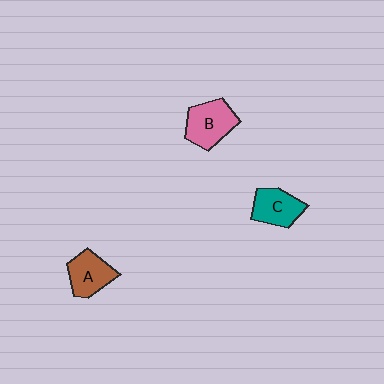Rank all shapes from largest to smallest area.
From largest to smallest: B (pink), A (brown), C (teal).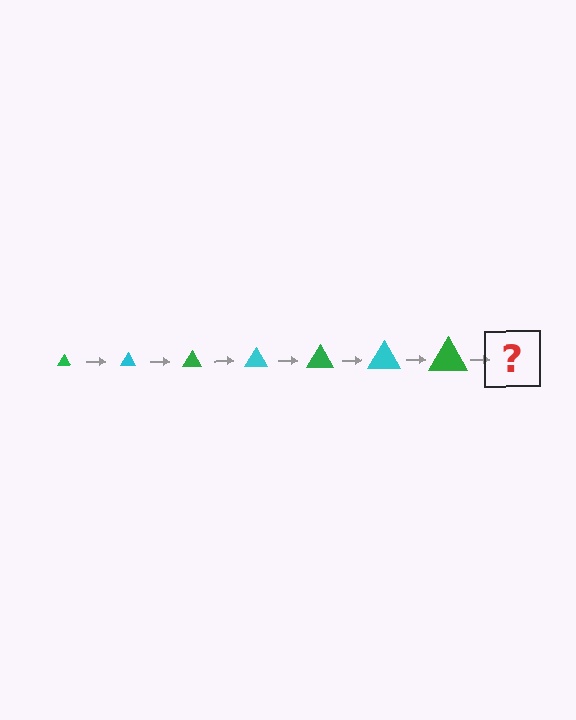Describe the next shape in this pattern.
It should be a cyan triangle, larger than the previous one.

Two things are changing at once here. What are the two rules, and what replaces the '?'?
The two rules are that the triangle grows larger each step and the color cycles through green and cyan. The '?' should be a cyan triangle, larger than the previous one.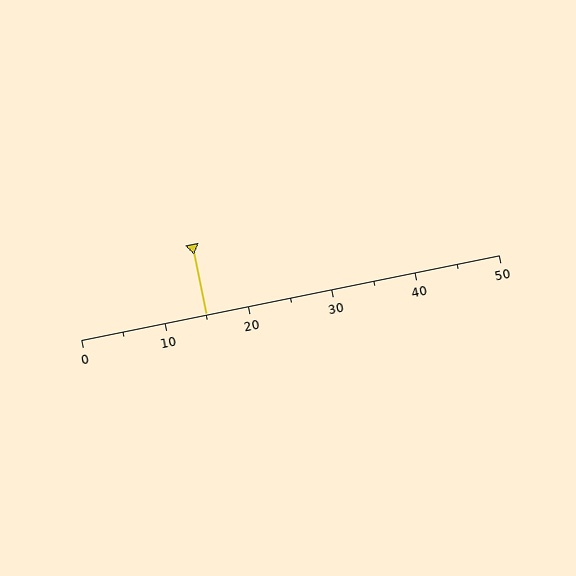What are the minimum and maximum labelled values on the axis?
The axis runs from 0 to 50.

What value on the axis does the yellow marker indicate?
The marker indicates approximately 15.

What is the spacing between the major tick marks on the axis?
The major ticks are spaced 10 apart.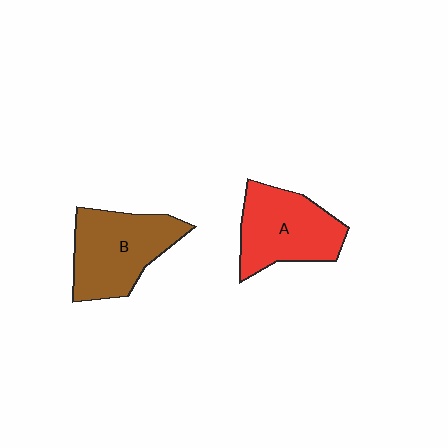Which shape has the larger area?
Shape B (brown).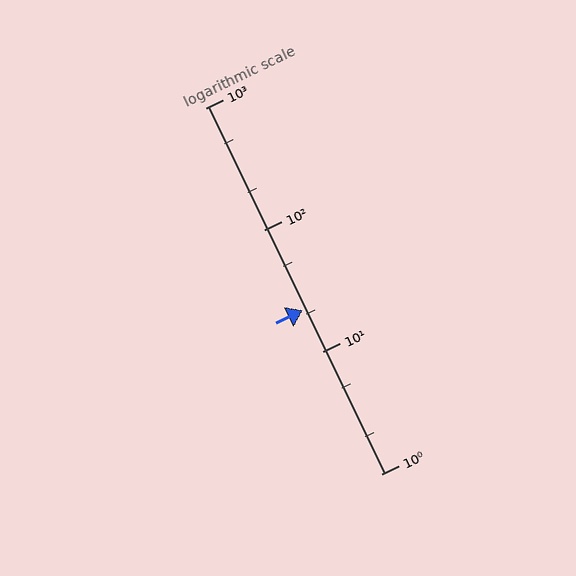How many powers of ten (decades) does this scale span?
The scale spans 3 decades, from 1 to 1000.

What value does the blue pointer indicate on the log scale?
The pointer indicates approximately 22.